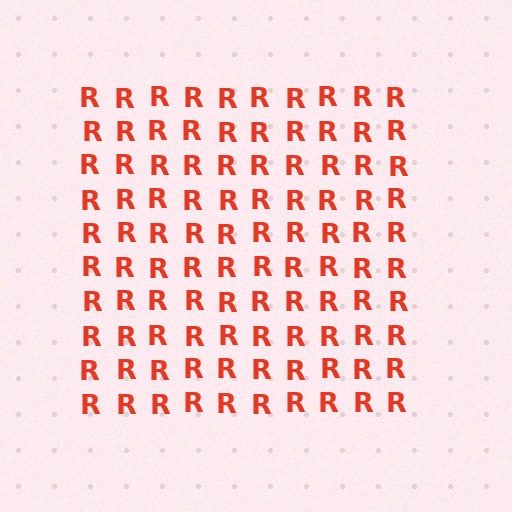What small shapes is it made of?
It is made of small letter R's.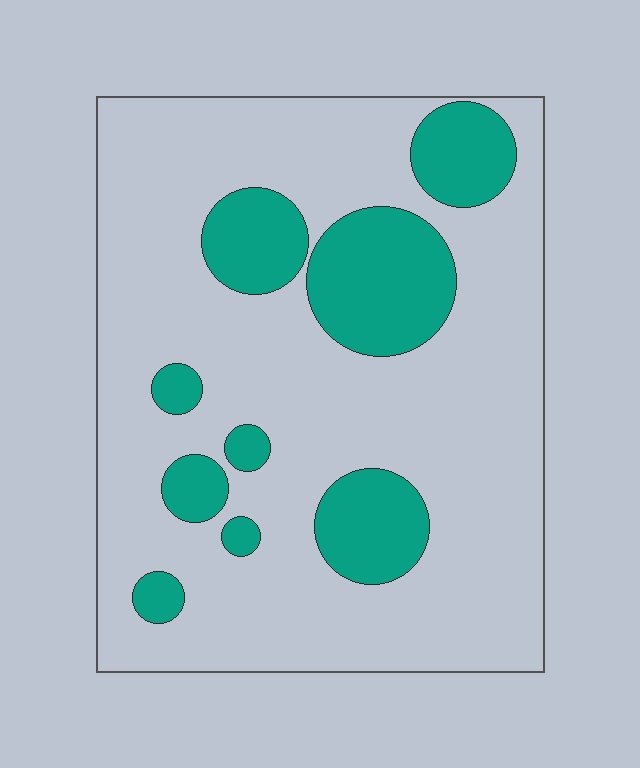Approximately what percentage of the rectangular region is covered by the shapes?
Approximately 20%.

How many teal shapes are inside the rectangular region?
9.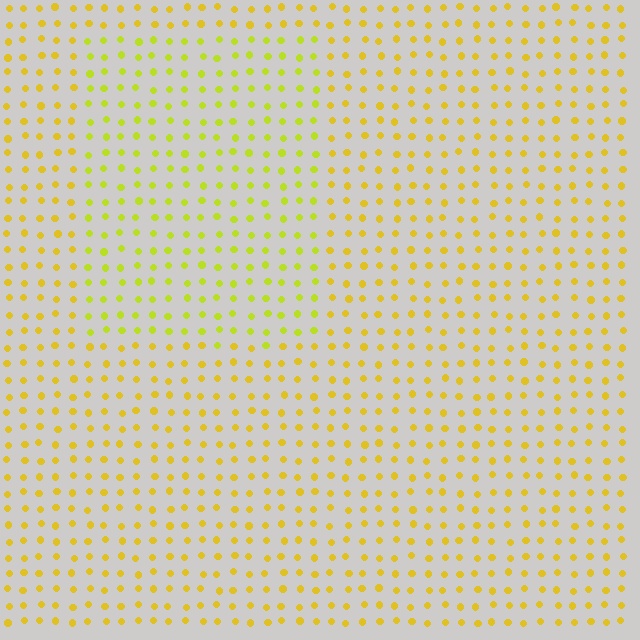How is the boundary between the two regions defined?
The boundary is defined purely by a slight shift in hue (about 22 degrees). Spacing, size, and orientation are identical on both sides.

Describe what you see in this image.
The image is filled with small yellow elements in a uniform arrangement. A rectangle-shaped region is visible where the elements are tinted to a slightly different hue, forming a subtle color boundary.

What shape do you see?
I see a rectangle.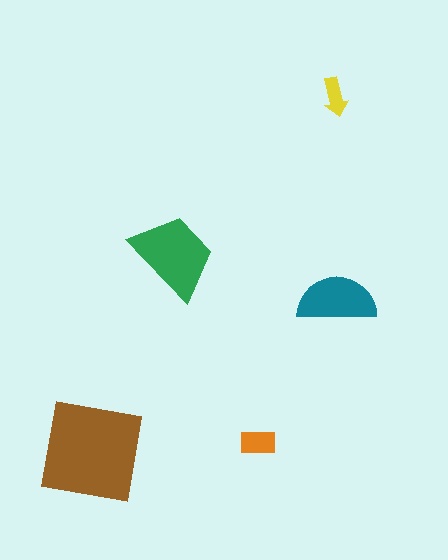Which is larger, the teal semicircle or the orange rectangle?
The teal semicircle.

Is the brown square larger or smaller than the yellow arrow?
Larger.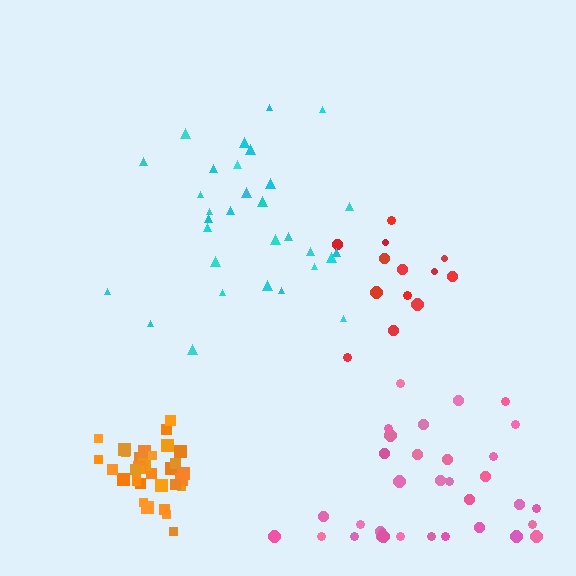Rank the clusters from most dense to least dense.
orange, red, cyan, pink.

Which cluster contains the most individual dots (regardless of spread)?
Pink (35).